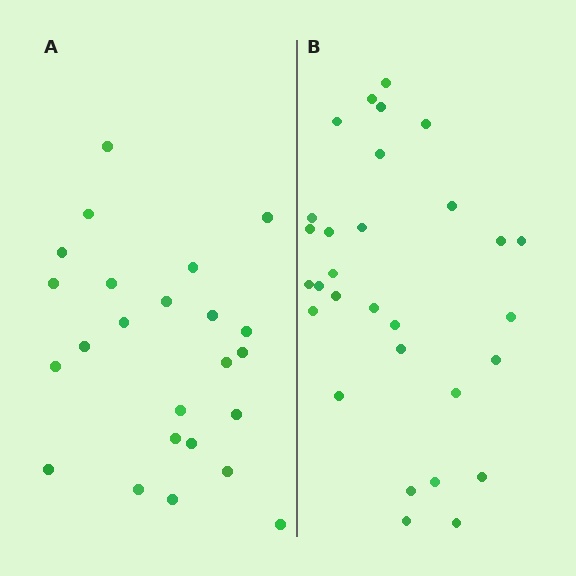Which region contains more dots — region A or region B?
Region B (the right region) has more dots.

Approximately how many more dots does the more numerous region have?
Region B has about 6 more dots than region A.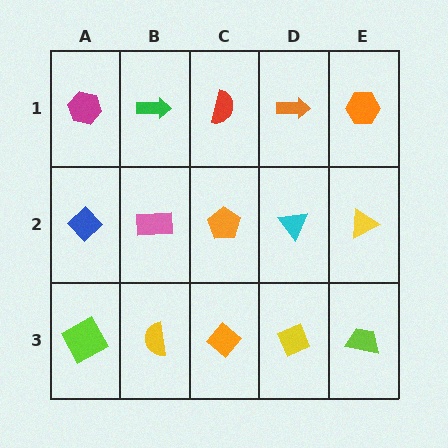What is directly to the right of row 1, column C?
An orange arrow.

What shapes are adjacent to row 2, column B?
A green arrow (row 1, column B), a yellow semicircle (row 3, column B), a blue diamond (row 2, column A), an orange pentagon (row 2, column C).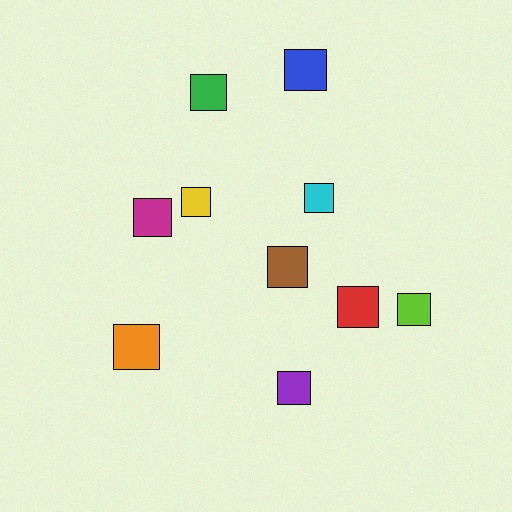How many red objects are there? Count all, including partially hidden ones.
There is 1 red object.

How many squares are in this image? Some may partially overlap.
There are 10 squares.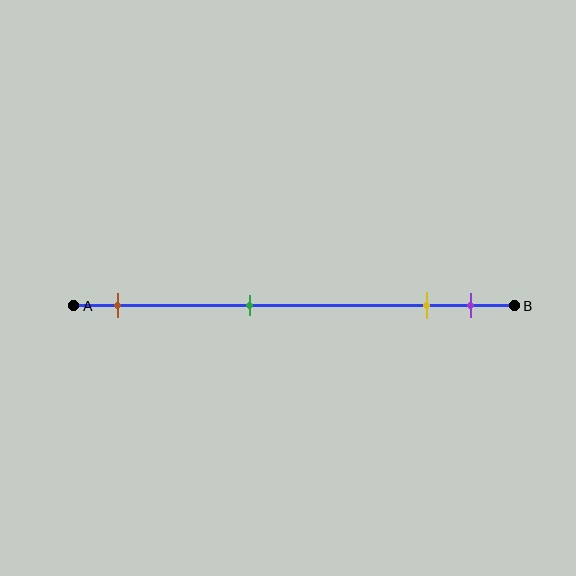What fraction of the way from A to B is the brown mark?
The brown mark is approximately 10% (0.1) of the way from A to B.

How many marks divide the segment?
There are 4 marks dividing the segment.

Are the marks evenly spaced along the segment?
No, the marks are not evenly spaced.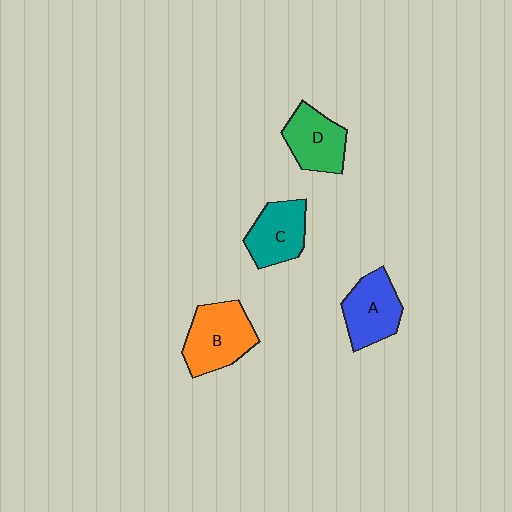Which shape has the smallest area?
Shape C (teal).